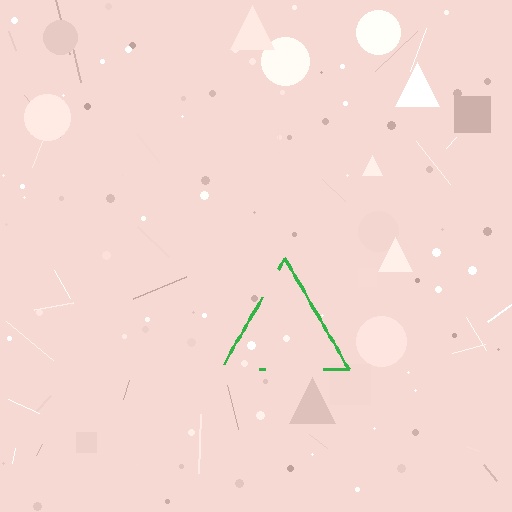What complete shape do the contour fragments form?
The contour fragments form a triangle.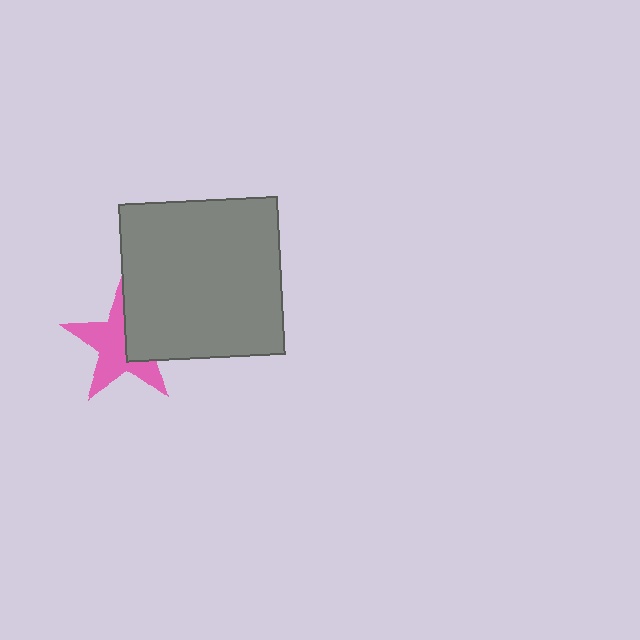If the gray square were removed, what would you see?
You would see the complete pink star.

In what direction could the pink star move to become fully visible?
The pink star could move left. That would shift it out from behind the gray square entirely.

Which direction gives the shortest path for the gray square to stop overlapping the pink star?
Moving right gives the shortest separation.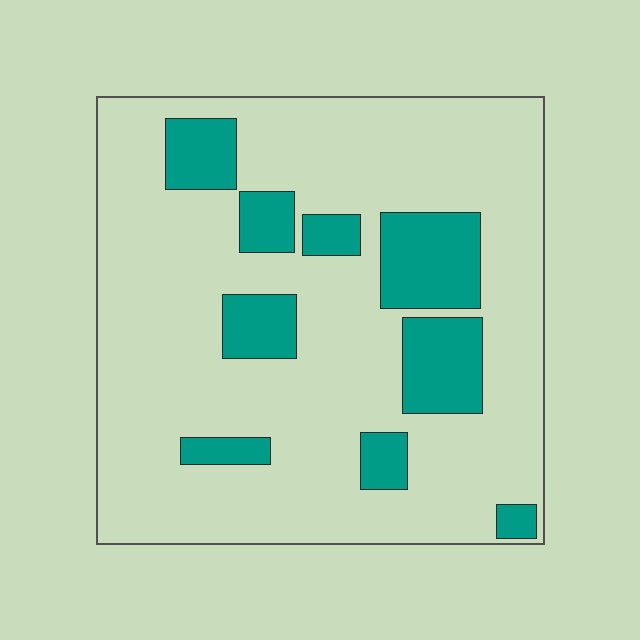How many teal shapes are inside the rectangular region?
9.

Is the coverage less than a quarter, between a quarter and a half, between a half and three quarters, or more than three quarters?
Less than a quarter.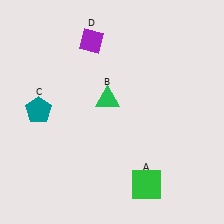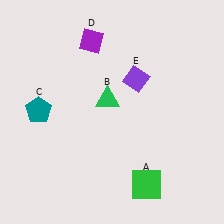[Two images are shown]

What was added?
A purple diamond (E) was added in Image 2.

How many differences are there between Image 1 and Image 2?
There is 1 difference between the two images.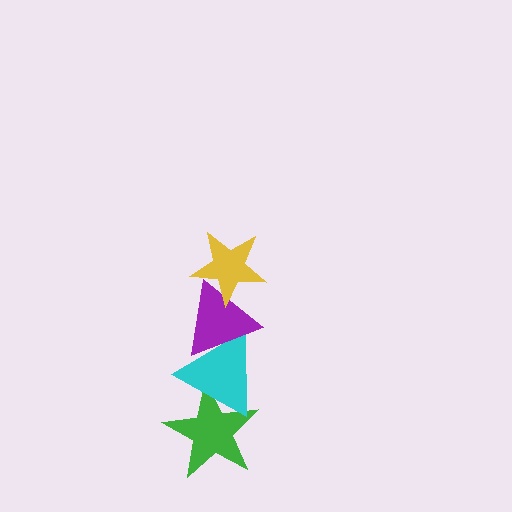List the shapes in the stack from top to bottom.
From top to bottom: the yellow star, the purple triangle, the cyan triangle, the green star.